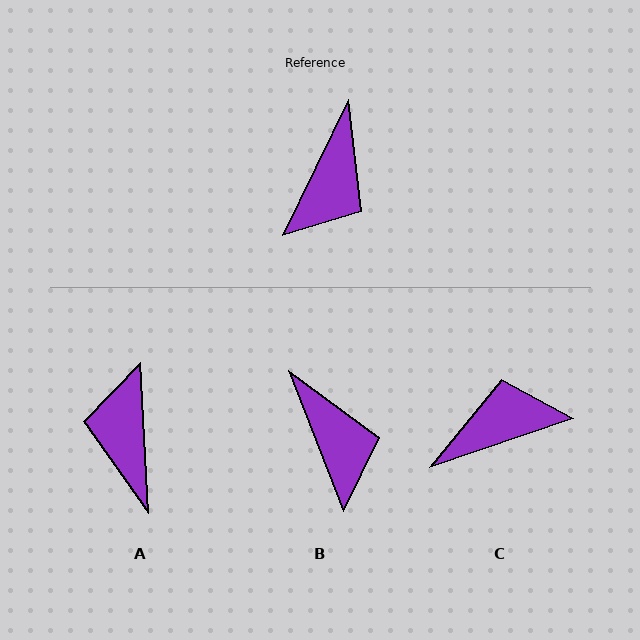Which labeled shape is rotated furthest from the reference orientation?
A, about 151 degrees away.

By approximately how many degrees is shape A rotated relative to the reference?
Approximately 151 degrees clockwise.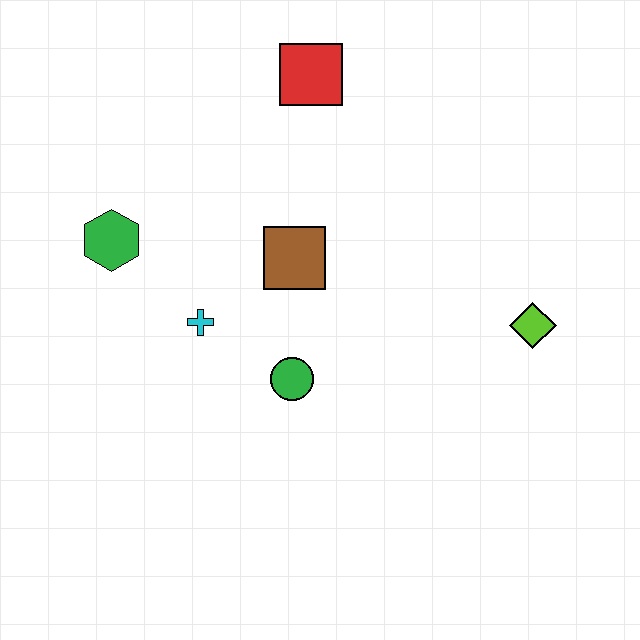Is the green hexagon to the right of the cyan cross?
No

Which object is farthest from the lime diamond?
The green hexagon is farthest from the lime diamond.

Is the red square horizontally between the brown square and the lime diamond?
Yes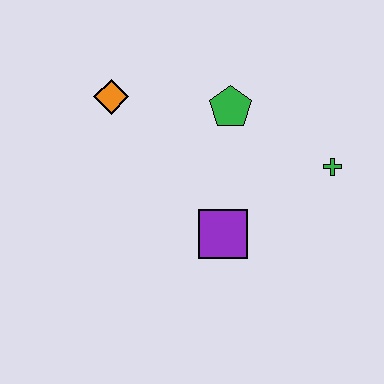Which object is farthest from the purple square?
The orange diamond is farthest from the purple square.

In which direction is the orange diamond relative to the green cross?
The orange diamond is to the left of the green cross.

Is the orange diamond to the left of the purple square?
Yes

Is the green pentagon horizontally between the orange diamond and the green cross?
Yes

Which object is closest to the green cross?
The green pentagon is closest to the green cross.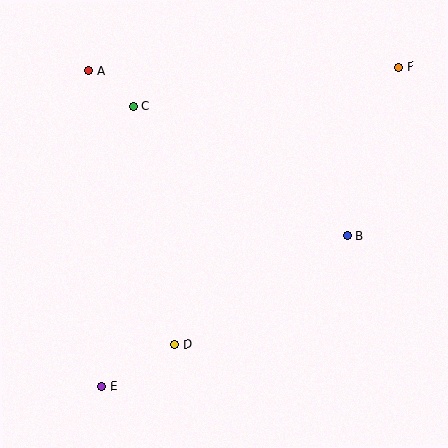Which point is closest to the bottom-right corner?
Point B is closest to the bottom-right corner.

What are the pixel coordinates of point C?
Point C is at (134, 106).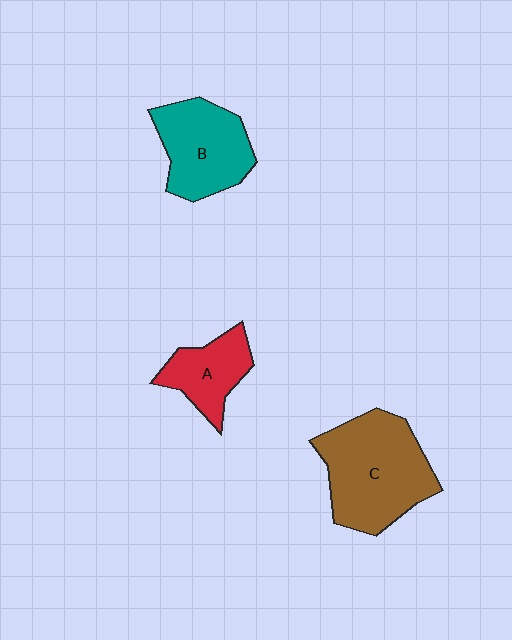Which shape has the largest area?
Shape C (brown).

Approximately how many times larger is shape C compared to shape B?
Approximately 1.4 times.